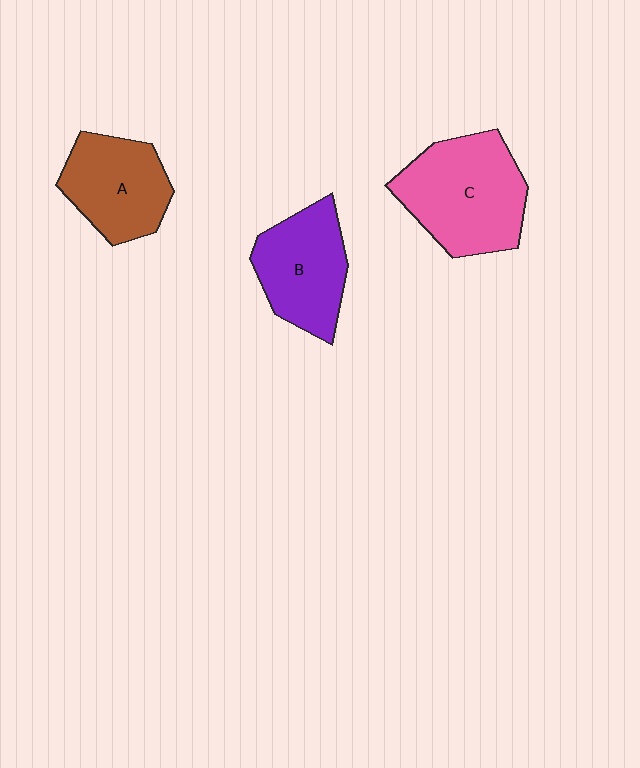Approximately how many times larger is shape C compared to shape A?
Approximately 1.3 times.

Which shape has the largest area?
Shape C (pink).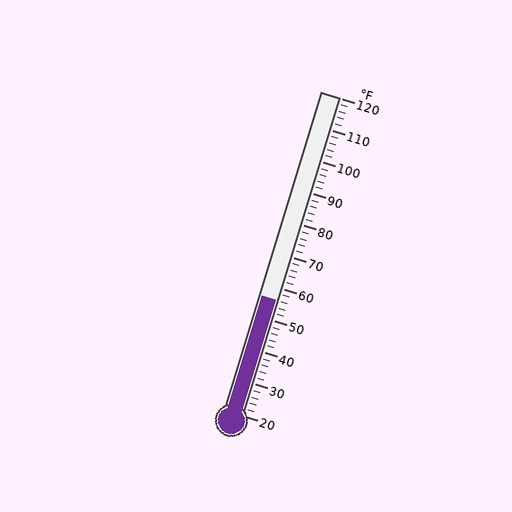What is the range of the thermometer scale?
The thermometer scale ranges from 20°F to 120°F.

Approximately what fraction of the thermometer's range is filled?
The thermometer is filled to approximately 35% of its range.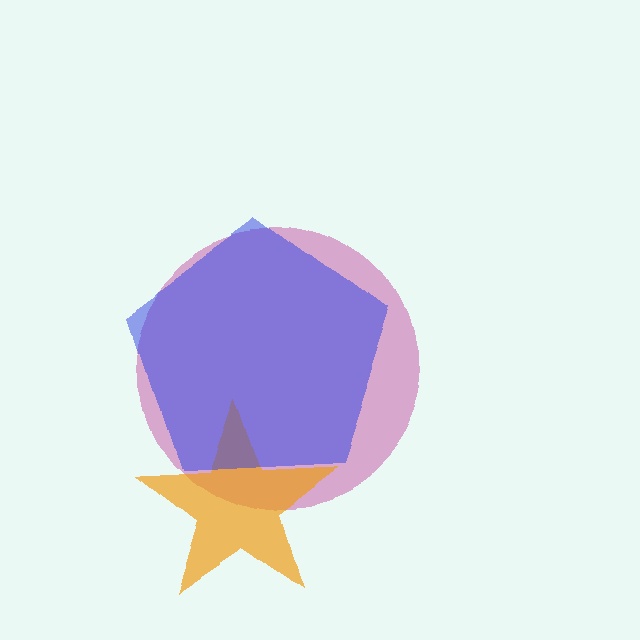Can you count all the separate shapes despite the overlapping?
Yes, there are 3 separate shapes.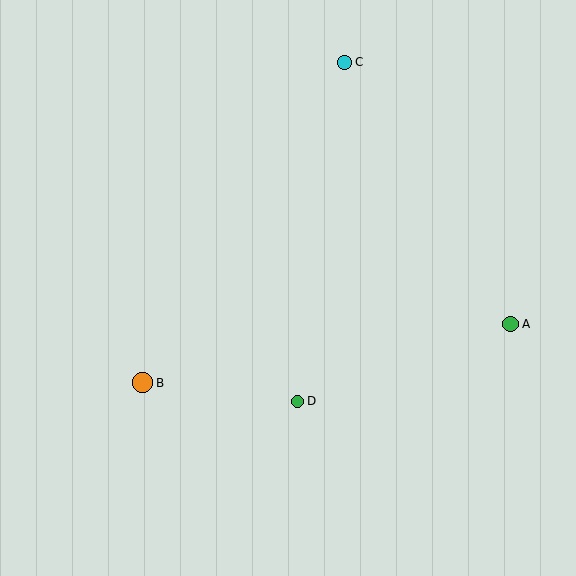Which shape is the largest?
The orange circle (labeled B) is the largest.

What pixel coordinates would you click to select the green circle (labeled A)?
Click at (511, 324) to select the green circle A.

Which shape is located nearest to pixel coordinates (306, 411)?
The green circle (labeled D) at (298, 401) is nearest to that location.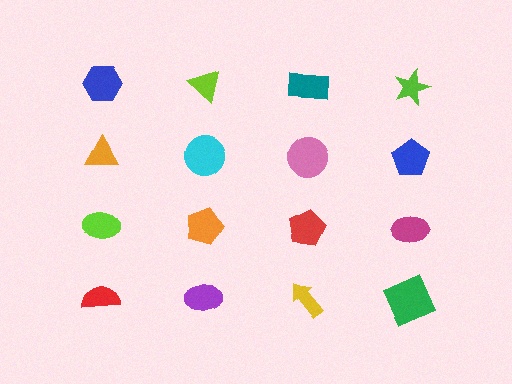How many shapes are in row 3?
4 shapes.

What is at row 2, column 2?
A cyan circle.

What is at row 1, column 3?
A teal rectangle.